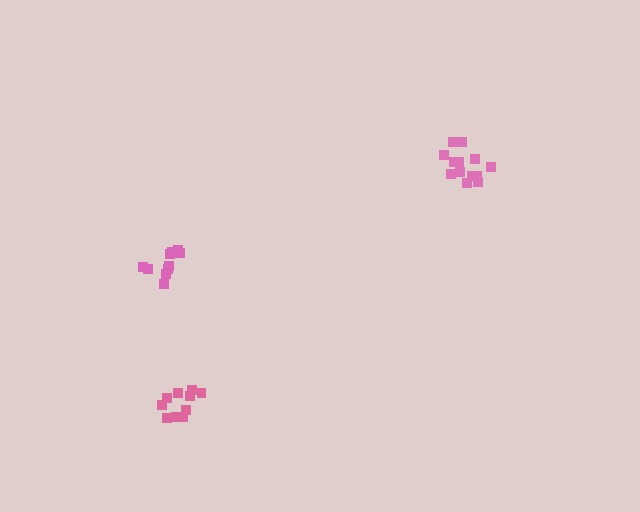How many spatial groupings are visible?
There are 3 spatial groupings.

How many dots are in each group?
Group 1: 13 dots, Group 2: 10 dots, Group 3: 10 dots (33 total).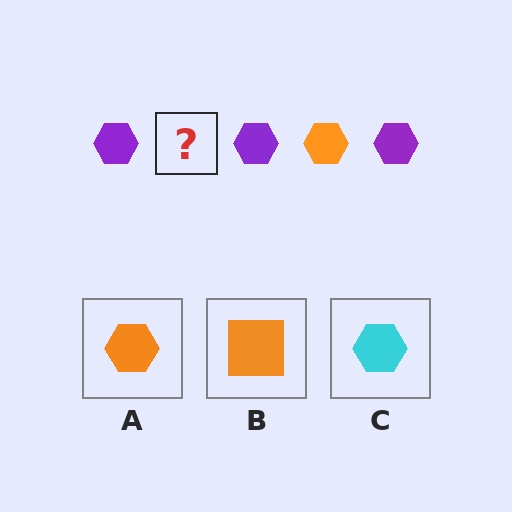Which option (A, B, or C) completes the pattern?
A.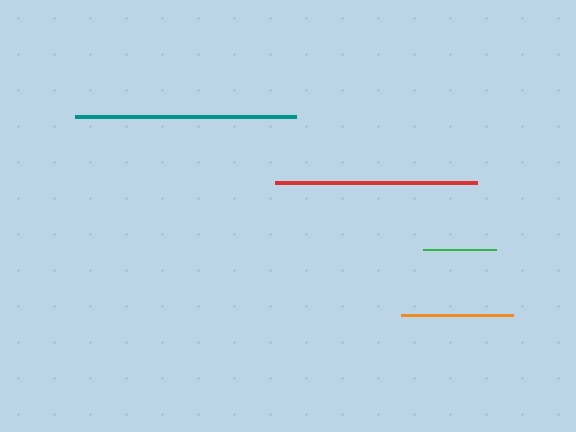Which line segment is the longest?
The teal line is the longest at approximately 221 pixels.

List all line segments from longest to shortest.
From longest to shortest: teal, red, orange, green.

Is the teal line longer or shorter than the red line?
The teal line is longer than the red line.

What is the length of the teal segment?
The teal segment is approximately 221 pixels long.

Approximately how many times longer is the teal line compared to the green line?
The teal line is approximately 3.0 times the length of the green line.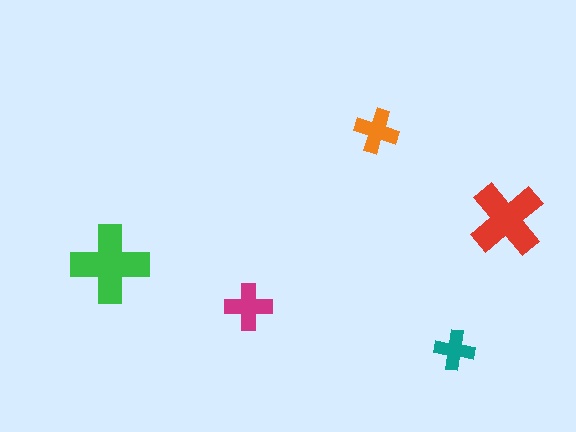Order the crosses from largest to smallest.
the green one, the red one, the magenta one, the orange one, the teal one.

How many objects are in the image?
There are 5 objects in the image.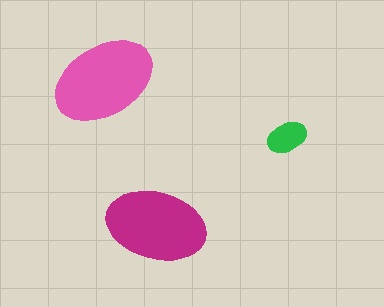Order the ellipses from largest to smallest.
the pink one, the magenta one, the green one.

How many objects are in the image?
There are 3 objects in the image.